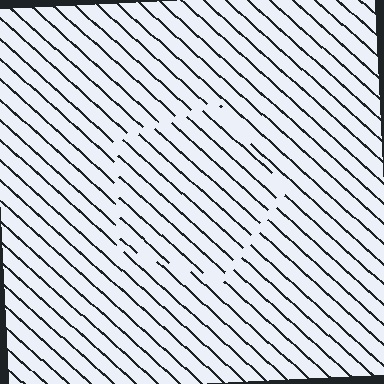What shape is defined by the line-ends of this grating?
An illusory pentagon. The interior of the shape contains the same grating, shifted by half a period — the contour is defined by the phase discontinuity where line-ends from the inner and outer gratings abut.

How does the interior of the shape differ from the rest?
The interior of the shape contains the same grating, shifted by half a period — the contour is defined by the phase discontinuity where line-ends from the inner and outer gratings abut.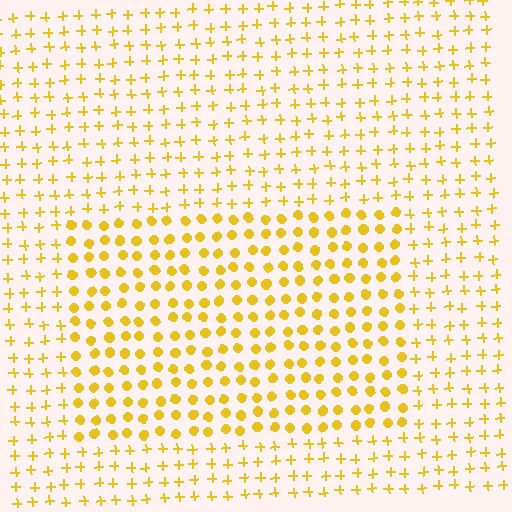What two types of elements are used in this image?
The image uses circles inside the rectangle region and plus signs outside it.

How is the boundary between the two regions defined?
The boundary is defined by a change in element shape: circles inside vs. plus signs outside. All elements share the same color and spacing.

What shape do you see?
I see a rectangle.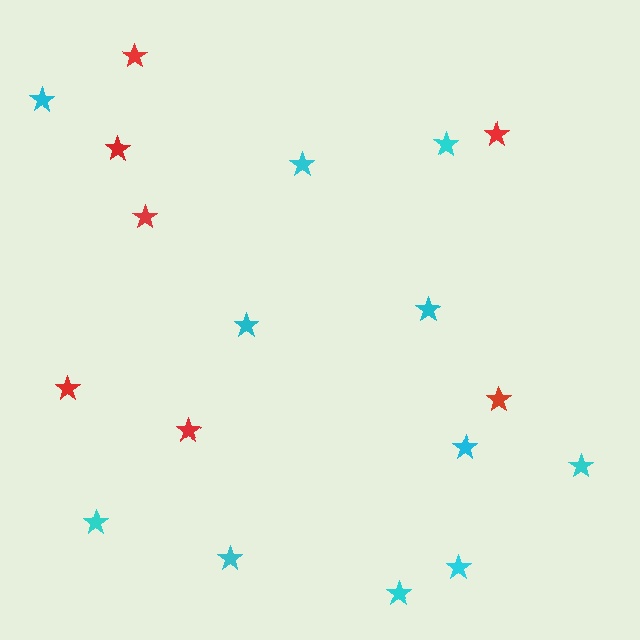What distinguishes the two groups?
There are 2 groups: one group of red stars (7) and one group of cyan stars (11).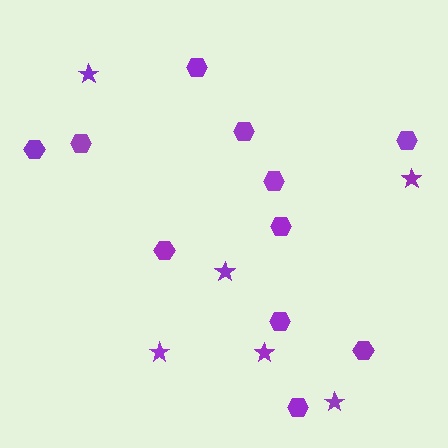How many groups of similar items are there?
There are 2 groups: one group of stars (6) and one group of hexagons (11).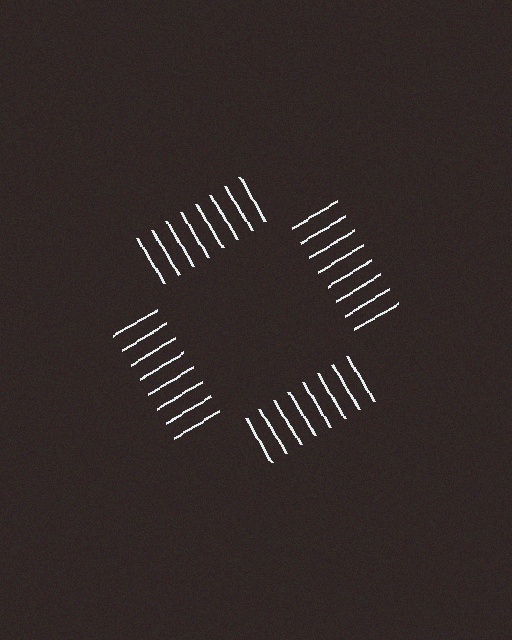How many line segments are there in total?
32 — 8 along each of the 4 edges.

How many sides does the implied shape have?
4 sides — the line-ends trace a square.